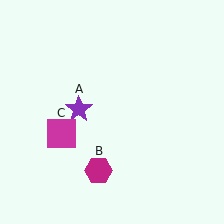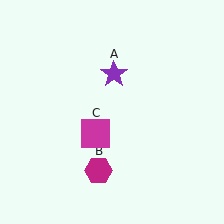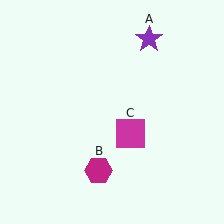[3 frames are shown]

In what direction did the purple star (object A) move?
The purple star (object A) moved up and to the right.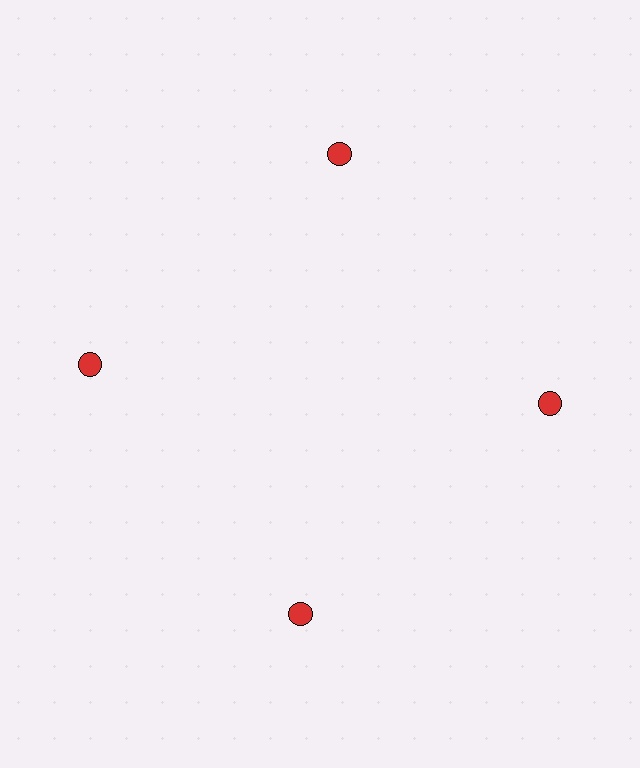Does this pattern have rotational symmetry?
Yes, this pattern has 4-fold rotational symmetry. It looks the same after rotating 90 degrees around the center.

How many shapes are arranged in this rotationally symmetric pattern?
There are 4 shapes, arranged in 4 groups of 1.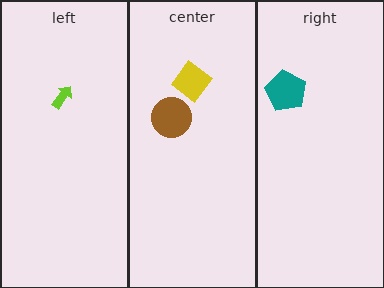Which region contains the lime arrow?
The left region.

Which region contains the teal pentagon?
The right region.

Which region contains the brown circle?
The center region.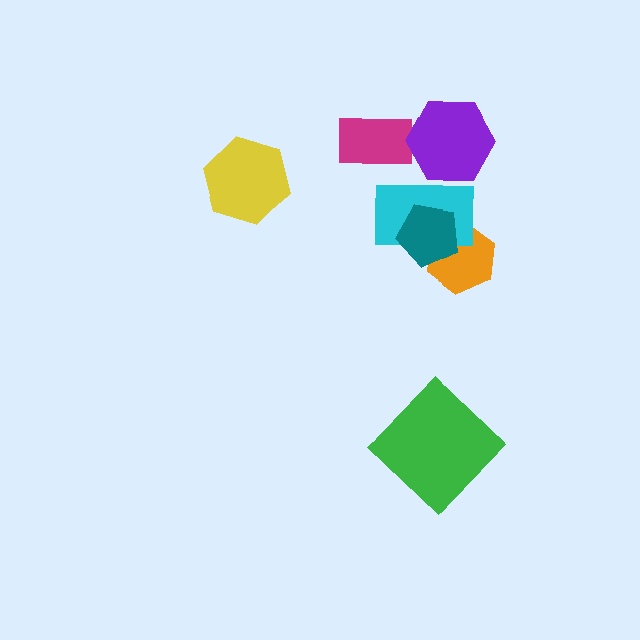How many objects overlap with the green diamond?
0 objects overlap with the green diamond.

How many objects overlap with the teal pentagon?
2 objects overlap with the teal pentagon.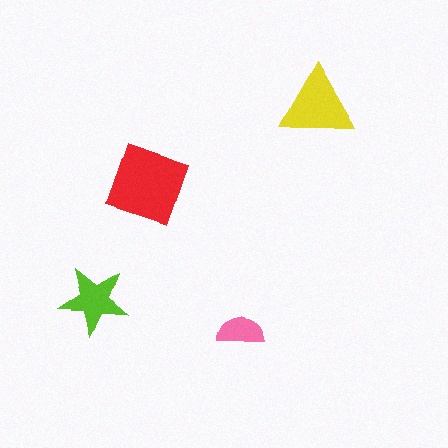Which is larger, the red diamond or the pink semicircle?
The red diamond.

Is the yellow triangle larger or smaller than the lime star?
Larger.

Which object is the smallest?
The pink semicircle.